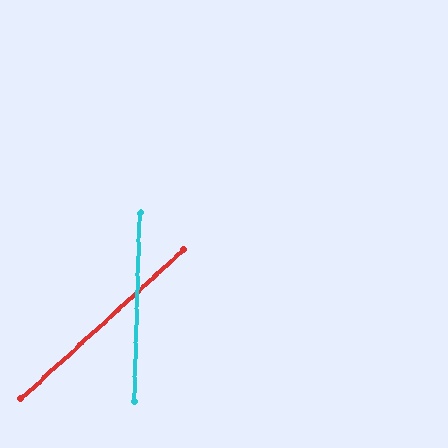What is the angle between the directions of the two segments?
Approximately 46 degrees.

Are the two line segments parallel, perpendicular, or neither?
Neither parallel nor perpendicular — they differ by about 46°.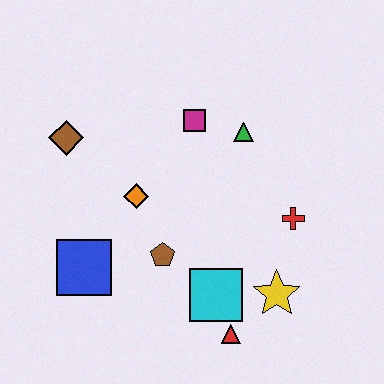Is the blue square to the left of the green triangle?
Yes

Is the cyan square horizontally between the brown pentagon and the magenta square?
No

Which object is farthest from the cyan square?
The brown diamond is farthest from the cyan square.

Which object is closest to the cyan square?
The red triangle is closest to the cyan square.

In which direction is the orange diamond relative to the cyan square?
The orange diamond is above the cyan square.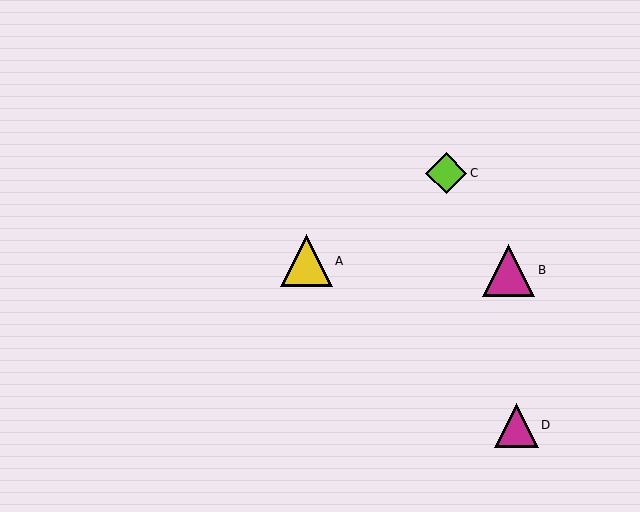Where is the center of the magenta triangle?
The center of the magenta triangle is at (516, 425).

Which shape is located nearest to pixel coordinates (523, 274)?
The magenta triangle (labeled B) at (509, 270) is nearest to that location.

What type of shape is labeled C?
Shape C is a lime diamond.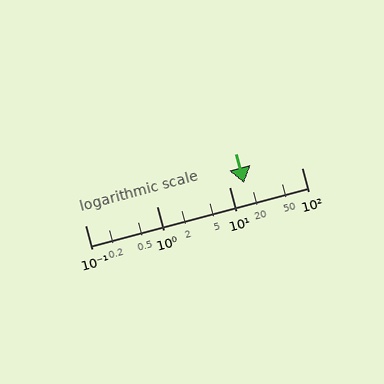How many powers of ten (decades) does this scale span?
The scale spans 3 decades, from 0.1 to 100.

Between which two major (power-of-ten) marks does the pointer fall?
The pointer is between 10 and 100.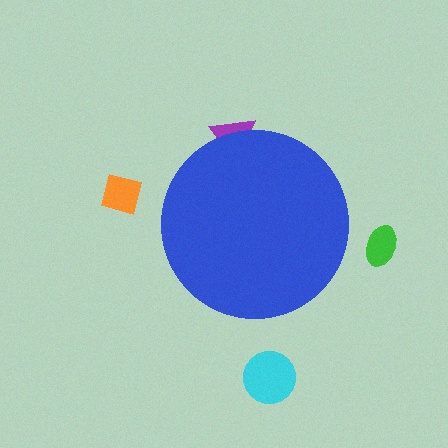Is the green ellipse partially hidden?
No, the green ellipse is fully visible.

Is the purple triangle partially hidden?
Yes, the purple triangle is partially hidden behind the blue circle.